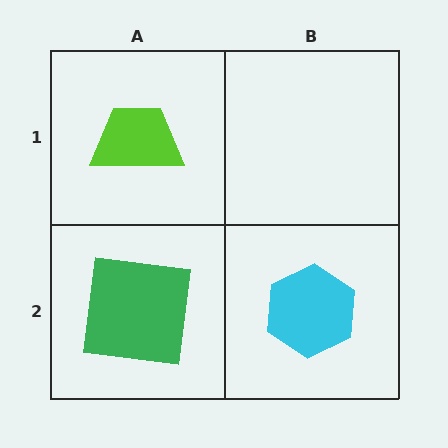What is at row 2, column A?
A green square.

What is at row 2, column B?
A cyan hexagon.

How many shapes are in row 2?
2 shapes.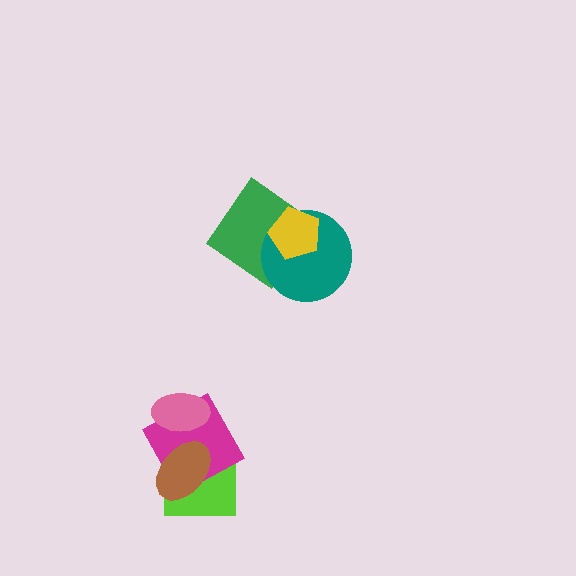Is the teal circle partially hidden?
Yes, it is partially covered by another shape.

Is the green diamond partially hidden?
Yes, it is partially covered by another shape.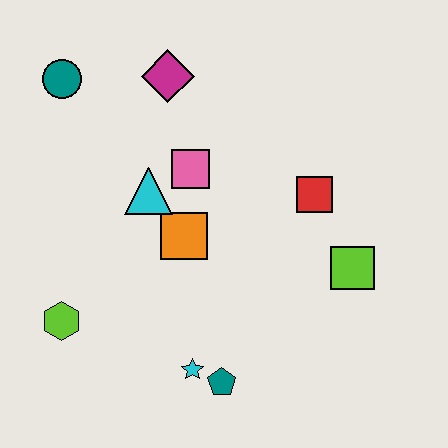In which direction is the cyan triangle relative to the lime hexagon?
The cyan triangle is above the lime hexagon.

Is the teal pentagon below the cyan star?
Yes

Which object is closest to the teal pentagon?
The cyan star is closest to the teal pentagon.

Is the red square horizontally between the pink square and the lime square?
Yes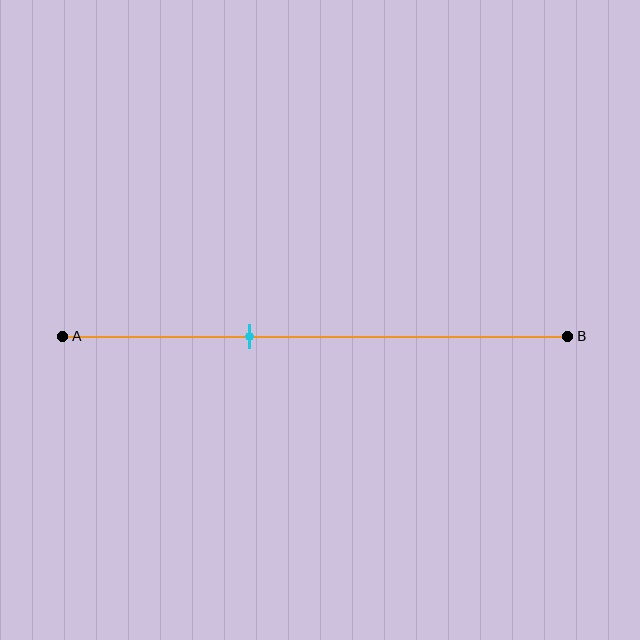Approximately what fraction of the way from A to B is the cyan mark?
The cyan mark is approximately 35% of the way from A to B.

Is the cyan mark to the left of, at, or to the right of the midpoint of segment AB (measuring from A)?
The cyan mark is to the left of the midpoint of segment AB.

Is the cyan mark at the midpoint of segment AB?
No, the mark is at about 35% from A, not at the 50% midpoint.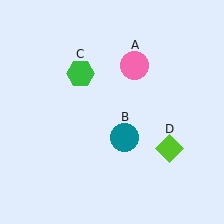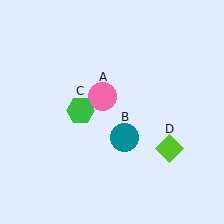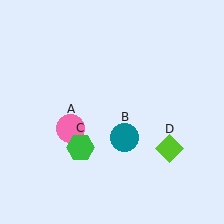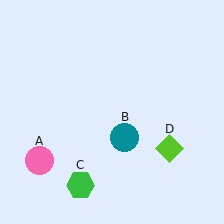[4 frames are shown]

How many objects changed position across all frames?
2 objects changed position: pink circle (object A), green hexagon (object C).